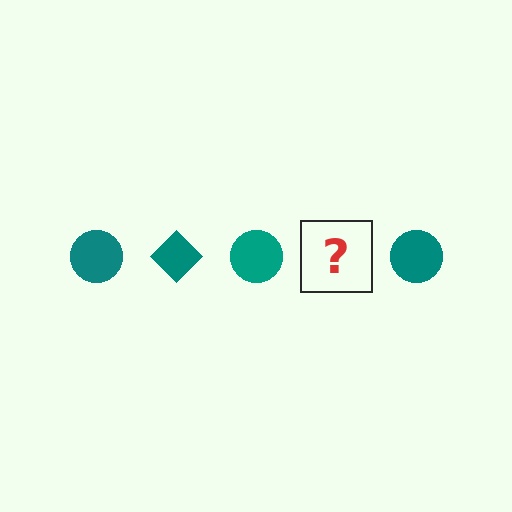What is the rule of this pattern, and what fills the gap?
The rule is that the pattern cycles through circle, diamond shapes in teal. The gap should be filled with a teal diamond.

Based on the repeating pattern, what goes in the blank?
The blank should be a teal diamond.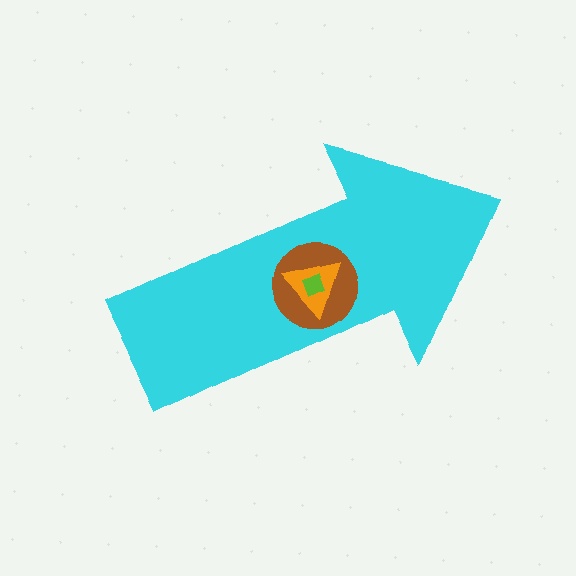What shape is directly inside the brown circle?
The orange triangle.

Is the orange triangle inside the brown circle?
Yes.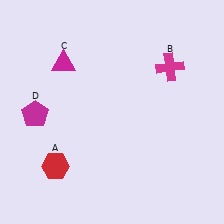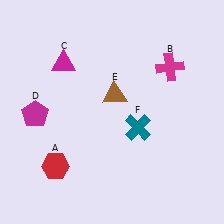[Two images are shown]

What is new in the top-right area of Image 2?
A brown triangle (E) was added in the top-right area of Image 2.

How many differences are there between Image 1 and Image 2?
There are 2 differences between the two images.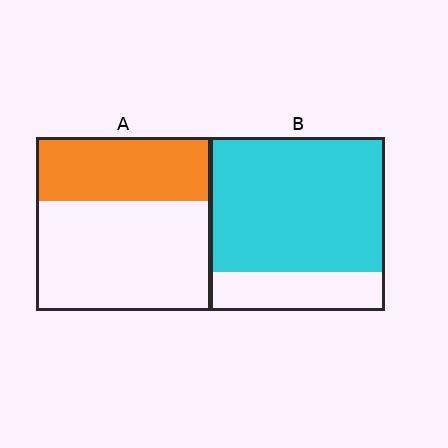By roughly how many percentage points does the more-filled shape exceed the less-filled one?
By roughly 40 percentage points (B over A).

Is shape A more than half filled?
No.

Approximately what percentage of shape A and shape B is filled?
A is approximately 35% and B is approximately 80%.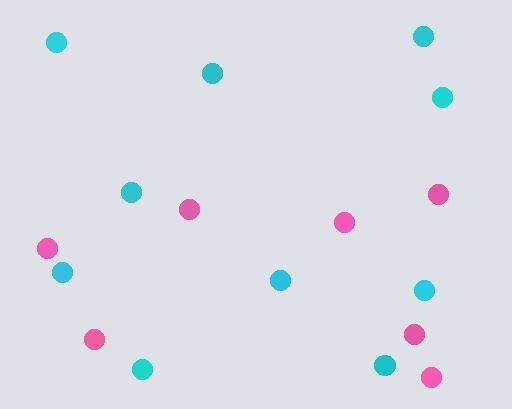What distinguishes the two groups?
There are 2 groups: one group of pink circles (7) and one group of cyan circles (10).